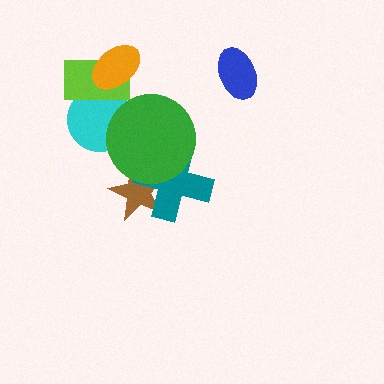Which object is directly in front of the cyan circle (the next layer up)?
The lime rectangle is directly in front of the cyan circle.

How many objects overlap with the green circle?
3 objects overlap with the green circle.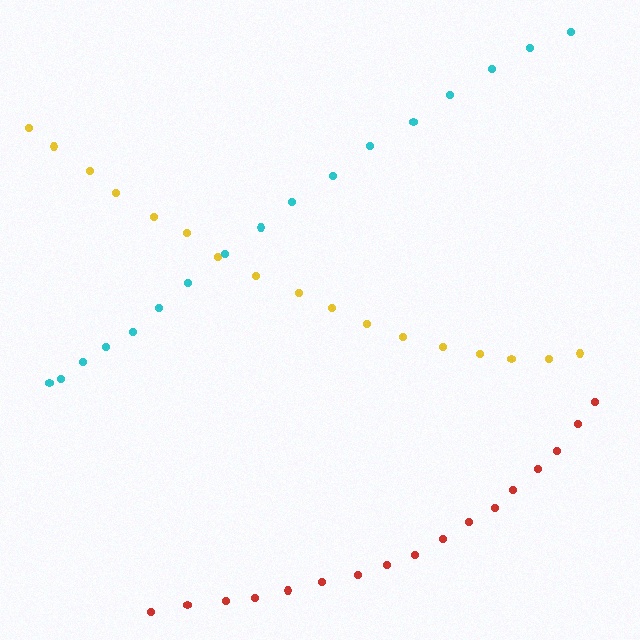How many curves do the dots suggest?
There are 3 distinct paths.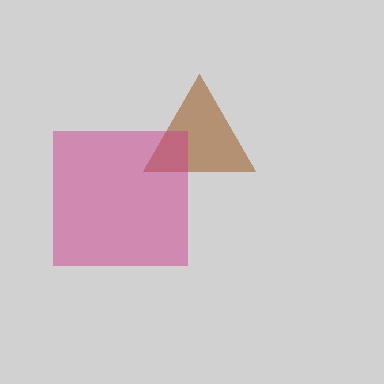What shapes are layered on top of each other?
The layered shapes are: a brown triangle, a magenta square.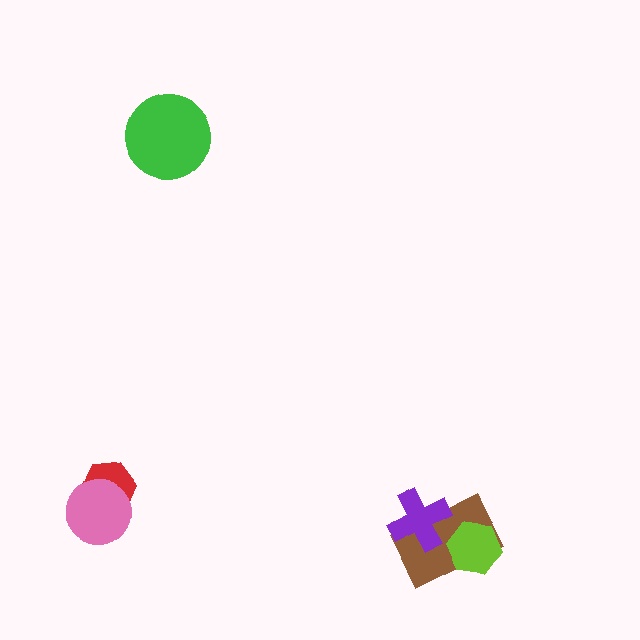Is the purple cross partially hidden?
No, no other shape covers it.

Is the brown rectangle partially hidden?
Yes, it is partially covered by another shape.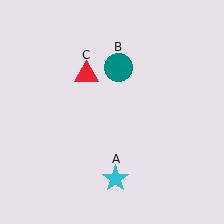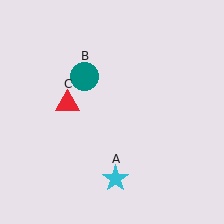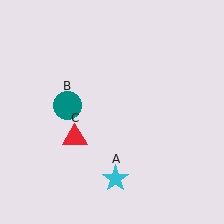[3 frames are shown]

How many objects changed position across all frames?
2 objects changed position: teal circle (object B), red triangle (object C).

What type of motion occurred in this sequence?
The teal circle (object B), red triangle (object C) rotated counterclockwise around the center of the scene.